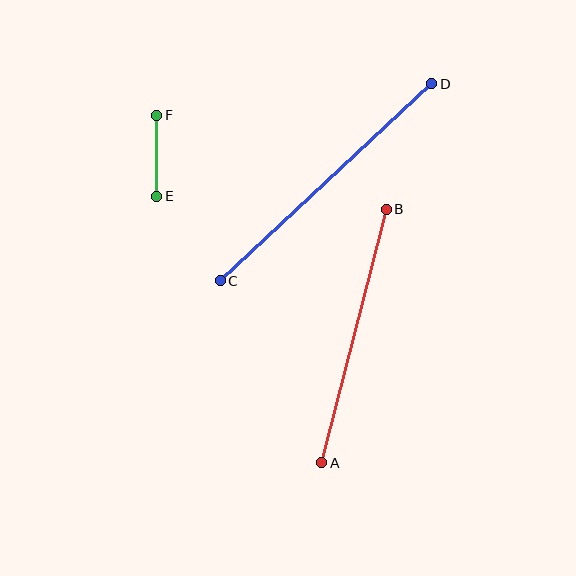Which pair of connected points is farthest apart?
Points C and D are farthest apart.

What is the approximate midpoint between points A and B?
The midpoint is at approximately (354, 336) pixels.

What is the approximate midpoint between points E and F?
The midpoint is at approximately (157, 156) pixels.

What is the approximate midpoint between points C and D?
The midpoint is at approximately (326, 182) pixels.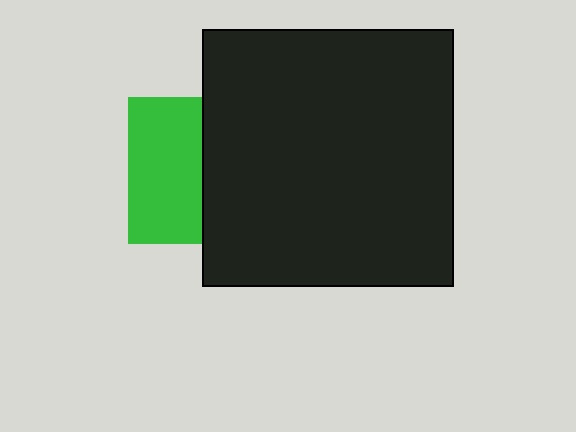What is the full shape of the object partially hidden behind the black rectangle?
The partially hidden object is a green square.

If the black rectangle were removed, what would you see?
You would see the complete green square.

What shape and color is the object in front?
The object in front is a black rectangle.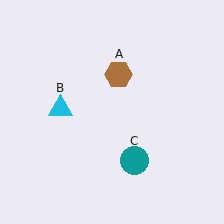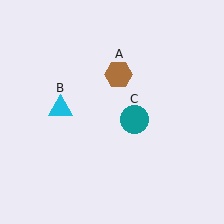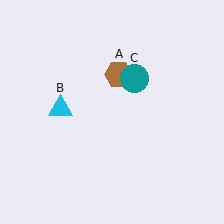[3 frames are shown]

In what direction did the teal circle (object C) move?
The teal circle (object C) moved up.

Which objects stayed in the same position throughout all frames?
Brown hexagon (object A) and cyan triangle (object B) remained stationary.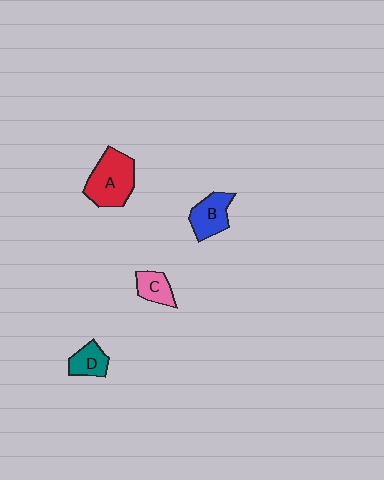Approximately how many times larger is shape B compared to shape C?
Approximately 1.4 times.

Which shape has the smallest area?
Shape C (pink).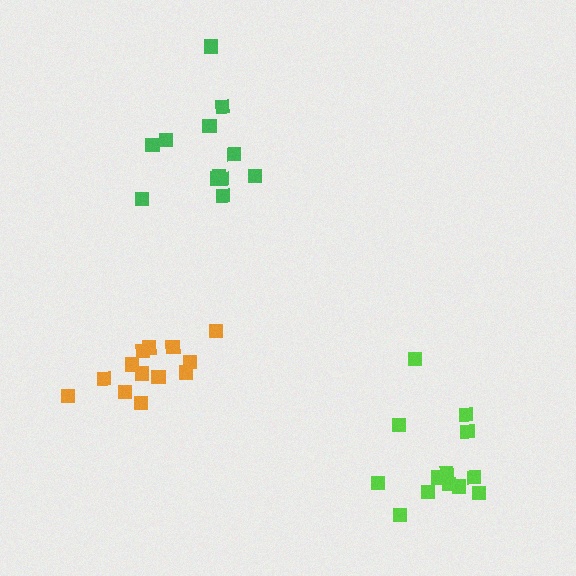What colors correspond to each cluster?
The clusters are colored: orange, green, lime.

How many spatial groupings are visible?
There are 3 spatial groupings.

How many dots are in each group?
Group 1: 13 dots, Group 2: 12 dots, Group 3: 13 dots (38 total).